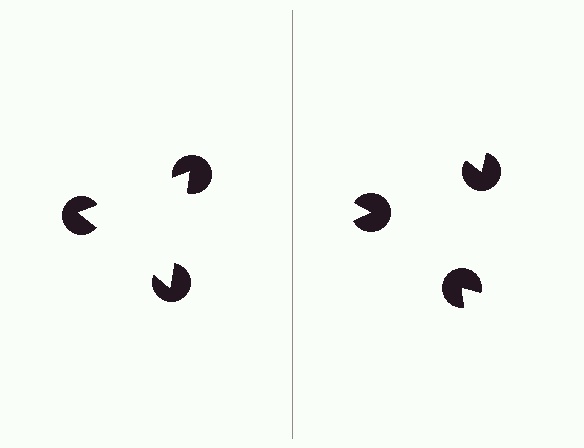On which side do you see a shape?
An illusory triangle appears on the left side. On the right side the wedge cuts are rotated, so no coherent shape forms.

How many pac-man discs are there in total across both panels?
6 — 3 on each side.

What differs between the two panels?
The pac-man discs are positioned identically on both sides; only the wedge orientations differ. On the left they align to a triangle; on the right they are misaligned.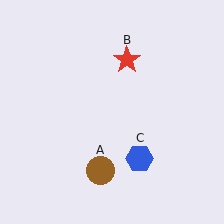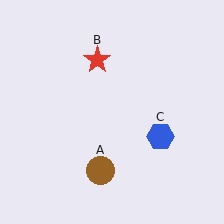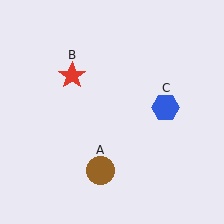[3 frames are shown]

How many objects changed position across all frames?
2 objects changed position: red star (object B), blue hexagon (object C).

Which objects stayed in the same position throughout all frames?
Brown circle (object A) remained stationary.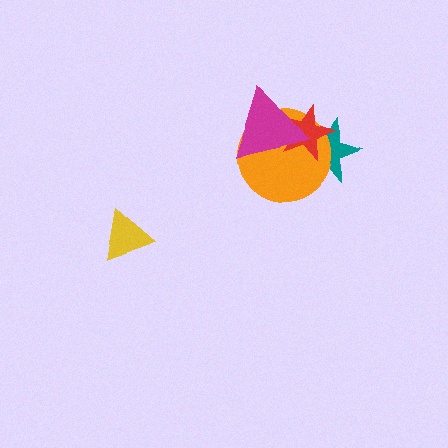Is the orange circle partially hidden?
Yes, it is partially covered by another shape.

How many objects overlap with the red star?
3 objects overlap with the red star.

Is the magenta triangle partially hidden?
No, no other shape covers it.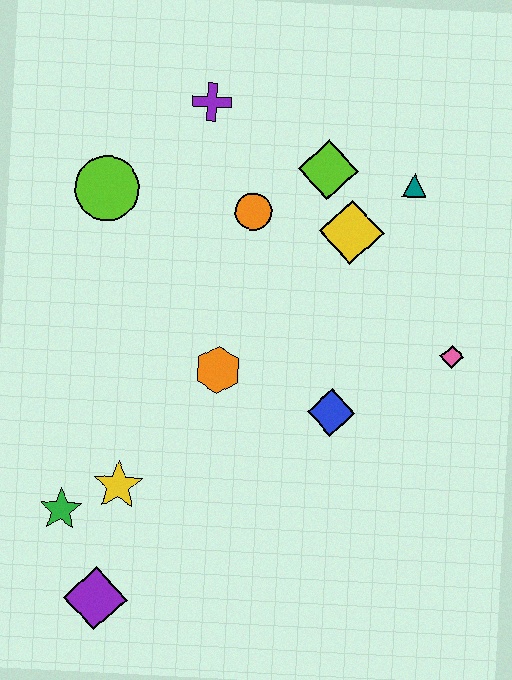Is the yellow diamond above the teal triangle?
No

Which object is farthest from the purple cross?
The purple diamond is farthest from the purple cross.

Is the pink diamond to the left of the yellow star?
No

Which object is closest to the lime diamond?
The yellow diamond is closest to the lime diamond.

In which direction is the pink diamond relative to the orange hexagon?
The pink diamond is to the right of the orange hexagon.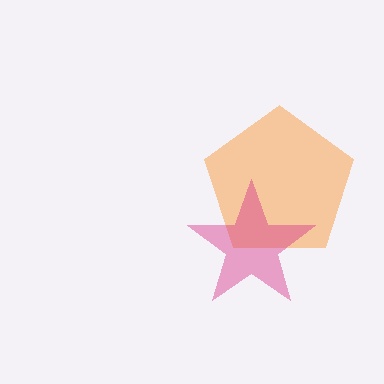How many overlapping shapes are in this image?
There are 2 overlapping shapes in the image.